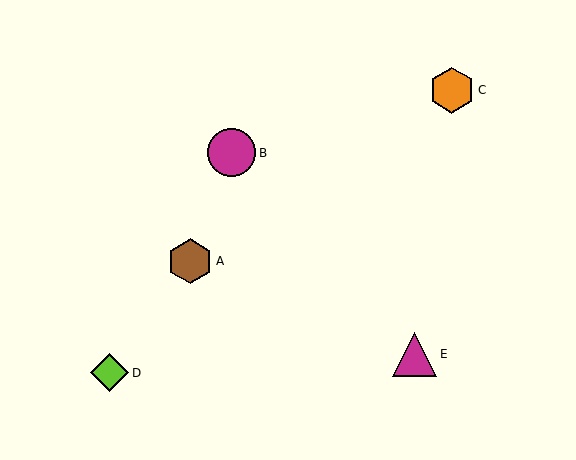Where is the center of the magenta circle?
The center of the magenta circle is at (232, 153).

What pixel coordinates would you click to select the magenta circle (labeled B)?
Click at (232, 153) to select the magenta circle B.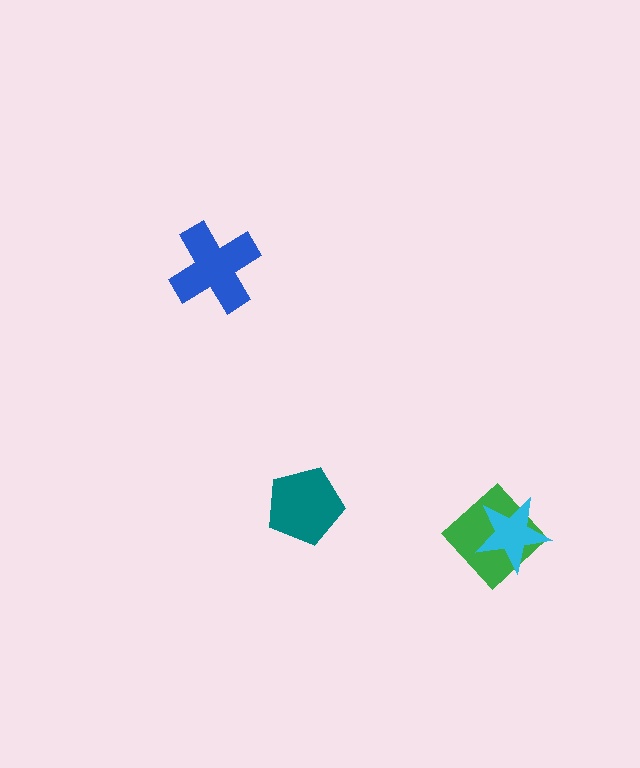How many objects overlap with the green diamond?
1 object overlaps with the green diamond.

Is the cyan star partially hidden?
No, no other shape covers it.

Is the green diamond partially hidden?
Yes, it is partially covered by another shape.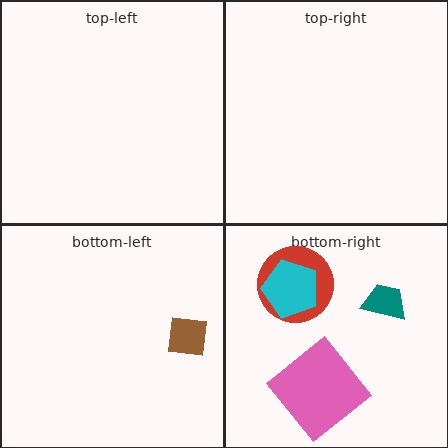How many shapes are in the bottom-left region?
1.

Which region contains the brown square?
The bottom-left region.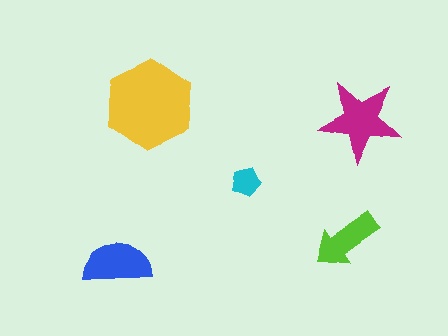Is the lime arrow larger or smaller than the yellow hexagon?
Smaller.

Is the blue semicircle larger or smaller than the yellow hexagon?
Smaller.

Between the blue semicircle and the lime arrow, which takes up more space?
The blue semicircle.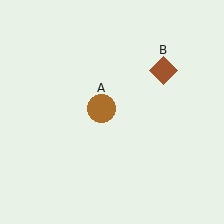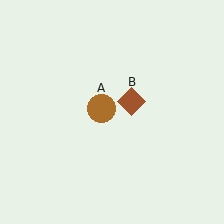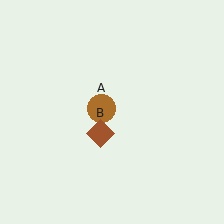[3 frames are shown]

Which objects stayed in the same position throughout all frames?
Brown circle (object A) remained stationary.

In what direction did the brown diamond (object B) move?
The brown diamond (object B) moved down and to the left.